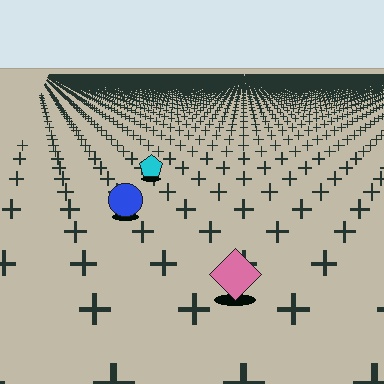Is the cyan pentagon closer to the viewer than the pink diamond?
No. The pink diamond is closer — you can tell from the texture gradient: the ground texture is coarser near it.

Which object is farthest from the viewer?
The cyan pentagon is farthest from the viewer. It appears smaller and the ground texture around it is denser.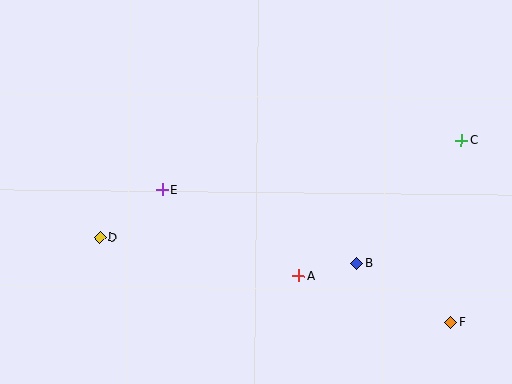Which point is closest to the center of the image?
Point E at (162, 190) is closest to the center.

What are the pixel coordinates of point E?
Point E is at (162, 190).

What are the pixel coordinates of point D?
Point D is at (100, 237).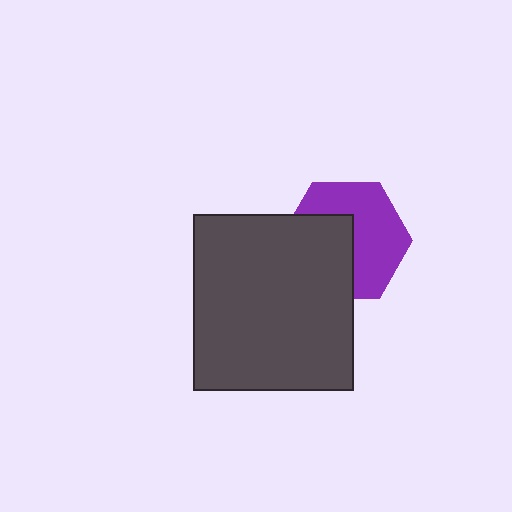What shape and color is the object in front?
The object in front is a dark gray rectangle.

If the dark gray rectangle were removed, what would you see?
You would see the complete purple hexagon.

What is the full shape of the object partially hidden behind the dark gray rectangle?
The partially hidden object is a purple hexagon.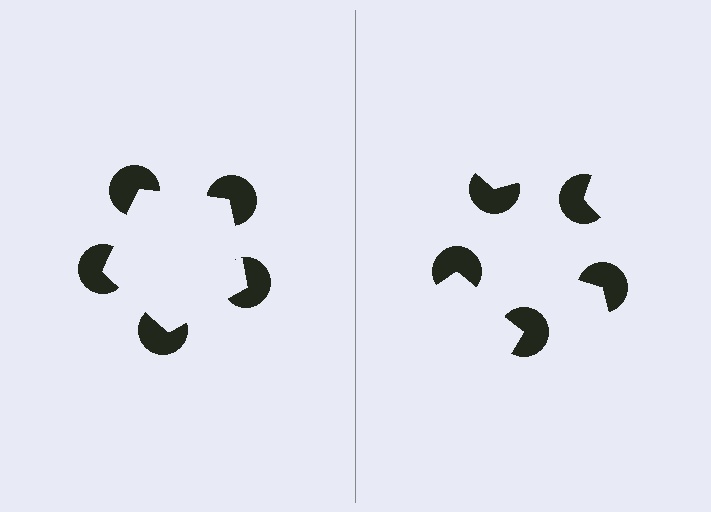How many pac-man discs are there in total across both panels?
10 — 5 on each side.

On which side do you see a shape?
An illusory pentagon appears on the left side. On the right side the wedge cuts are rotated, so no coherent shape forms.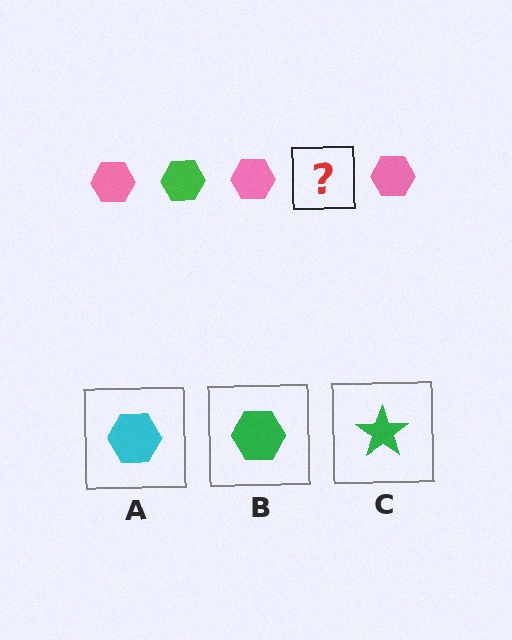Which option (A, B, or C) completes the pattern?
B.